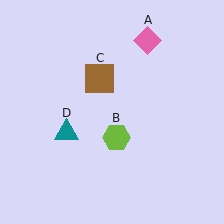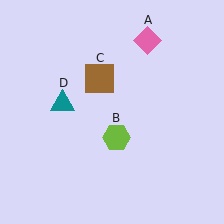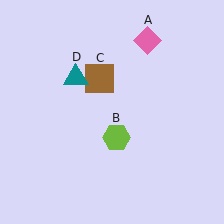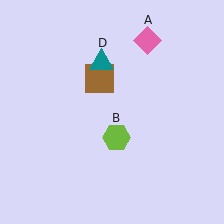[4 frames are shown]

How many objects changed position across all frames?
1 object changed position: teal triangle (object D).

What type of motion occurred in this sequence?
The teal triangle (object D) rotated clockwise around the center of the scene.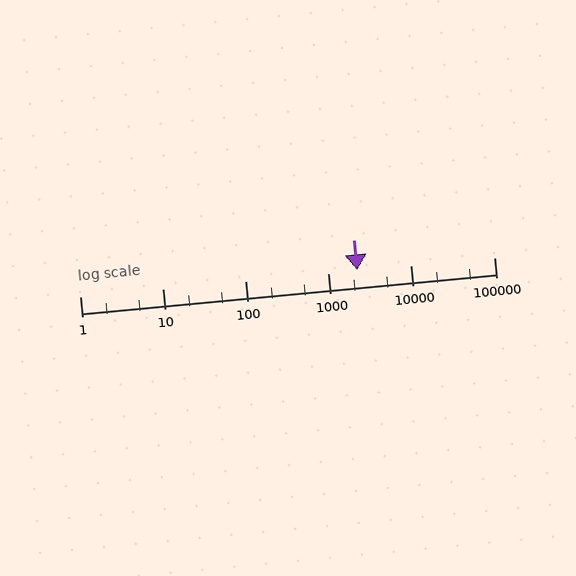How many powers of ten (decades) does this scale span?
The scale spans 5 decades, from 1 to 100000.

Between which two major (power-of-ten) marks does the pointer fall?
The pointer is between 1000 and 10000.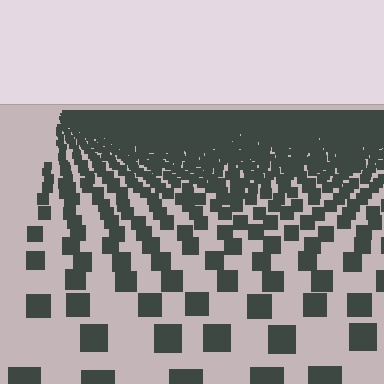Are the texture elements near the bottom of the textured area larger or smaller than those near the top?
Larger. Near the bottom, elements are closer to the viewer and appear at a bigger on-screen size.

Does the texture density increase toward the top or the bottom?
Density increases toward the top.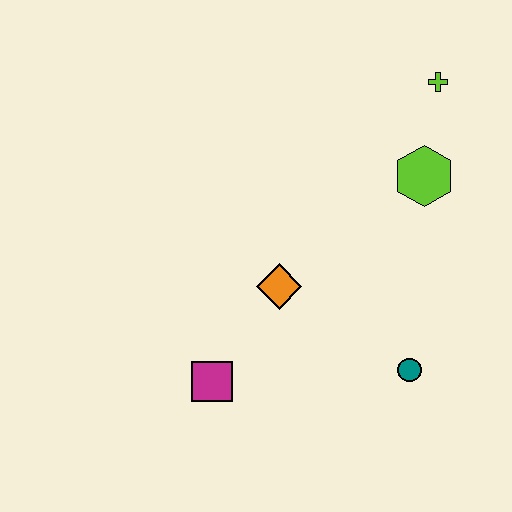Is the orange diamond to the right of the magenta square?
Yes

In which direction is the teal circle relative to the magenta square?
The teal circle is to the right of the magenta square.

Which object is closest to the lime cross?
The lime hexagon is closest to the lime cross.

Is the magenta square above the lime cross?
No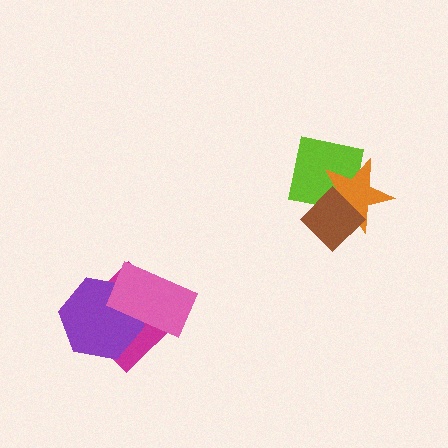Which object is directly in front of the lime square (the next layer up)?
The orange star is directly in front of the lime square.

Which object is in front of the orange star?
The brown diamond is in front of the orange star.